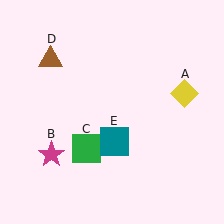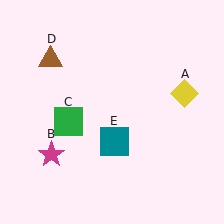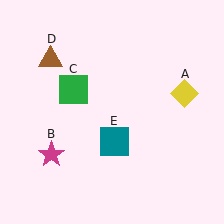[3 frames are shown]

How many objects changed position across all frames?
1 object changed position: green square (object C).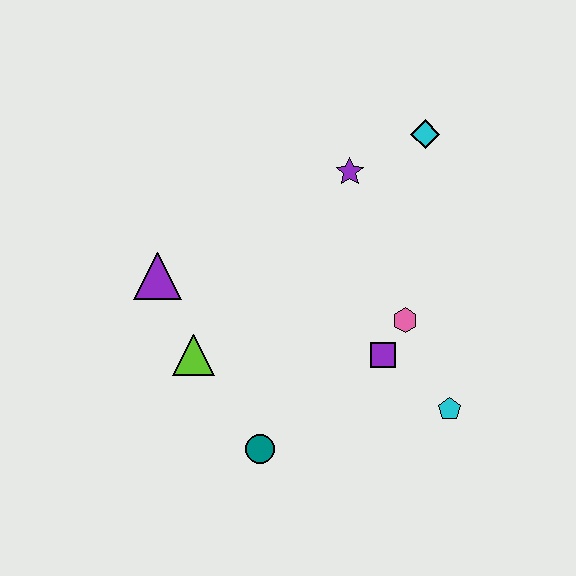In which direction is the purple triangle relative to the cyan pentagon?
The purple triangle is to the left of the cyan pentagon.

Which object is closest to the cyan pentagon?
The purple square is closest to the cyan pentagon.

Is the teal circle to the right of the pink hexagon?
No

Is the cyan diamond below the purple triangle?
No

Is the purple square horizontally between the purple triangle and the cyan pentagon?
Yes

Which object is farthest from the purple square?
The purple triangle is farthest from the purple square.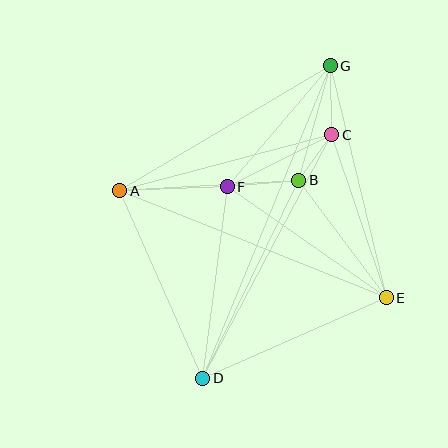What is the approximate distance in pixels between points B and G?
The distance between B and G is approximately 119 pixels.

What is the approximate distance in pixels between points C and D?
The distance between C and D is approximately 275 pixels.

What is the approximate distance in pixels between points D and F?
The distance between D and F is approximately 193 pixels.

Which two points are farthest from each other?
Points D and G are farthest from each other.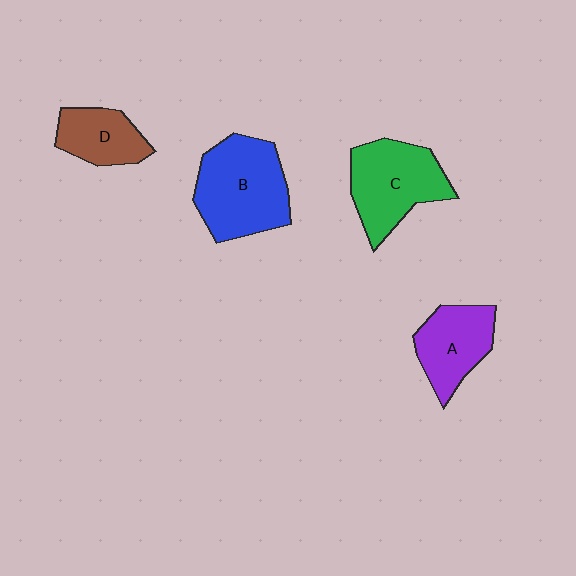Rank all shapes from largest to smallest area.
From largest to smallest: B (blue), C (green), A (purple), D (brown).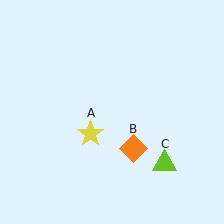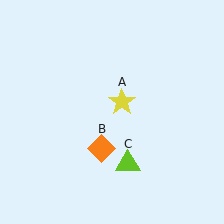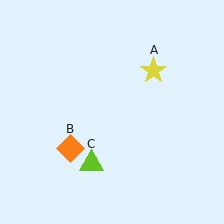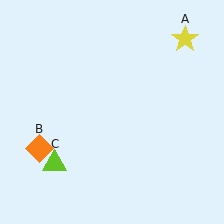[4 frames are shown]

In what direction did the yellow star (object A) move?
The yellow star (object A) moved up and to the right.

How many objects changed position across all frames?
3 objects changed position: yellow star (object A), orange diamond (object B), lime triangle (object C).